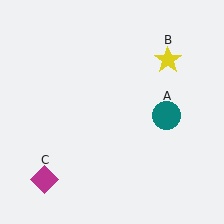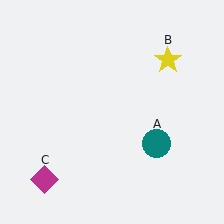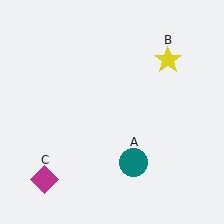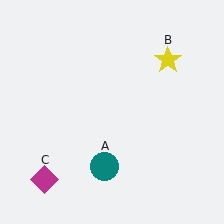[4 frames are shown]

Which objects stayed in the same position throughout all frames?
Yellow star (object B) and magenta diamond (object C) remained stationary.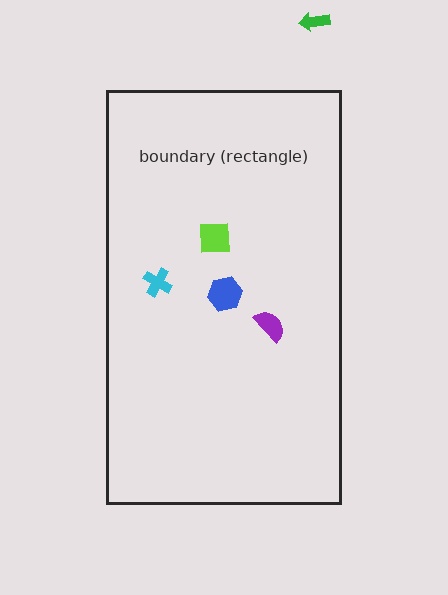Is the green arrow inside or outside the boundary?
Outside.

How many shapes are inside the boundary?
4 inside, 1 outside.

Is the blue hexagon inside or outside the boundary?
Inside.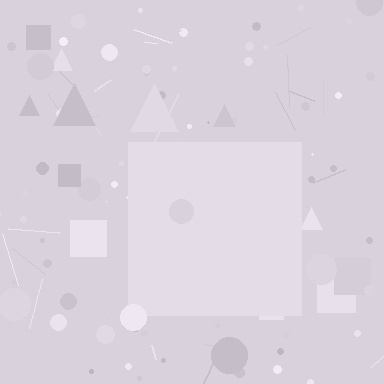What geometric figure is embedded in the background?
A square is embedded in the background.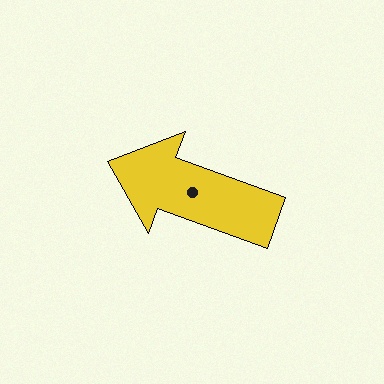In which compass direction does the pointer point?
West.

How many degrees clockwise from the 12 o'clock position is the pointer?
Approximately 290 degrees.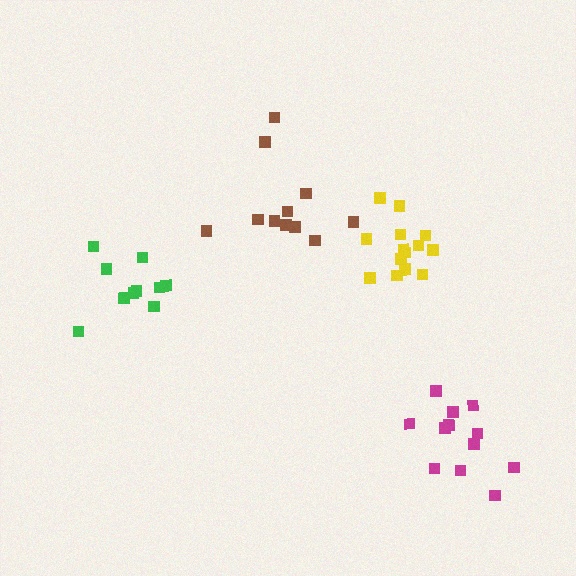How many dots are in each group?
Group 1: 11 dots, Group 2: 14 dots, Group 3: 13 dots, Group 4: 11 dots (49 total).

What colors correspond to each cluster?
The clusters are colored: green, yellow, magenta, brown.